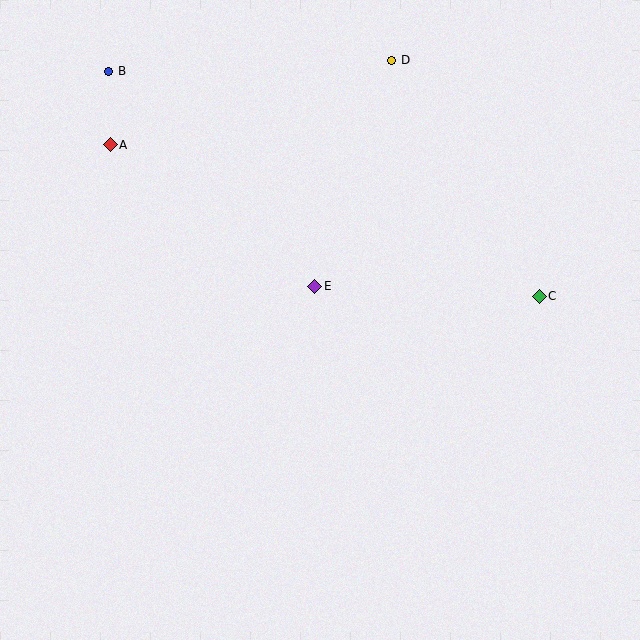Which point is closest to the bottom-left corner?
Point E is closest to the bottom-left corner.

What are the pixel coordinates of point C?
Point C is at (539, 296).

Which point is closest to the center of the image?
Point E at (315, 286) is closest to the center.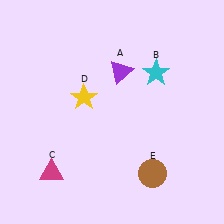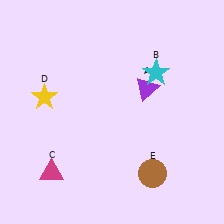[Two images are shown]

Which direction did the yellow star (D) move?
The yellow star (D) moved left.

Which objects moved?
The objects that moved are: the purple triangle (A), the yellow star (D).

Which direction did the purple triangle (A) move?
The purple triangle (A) moved right.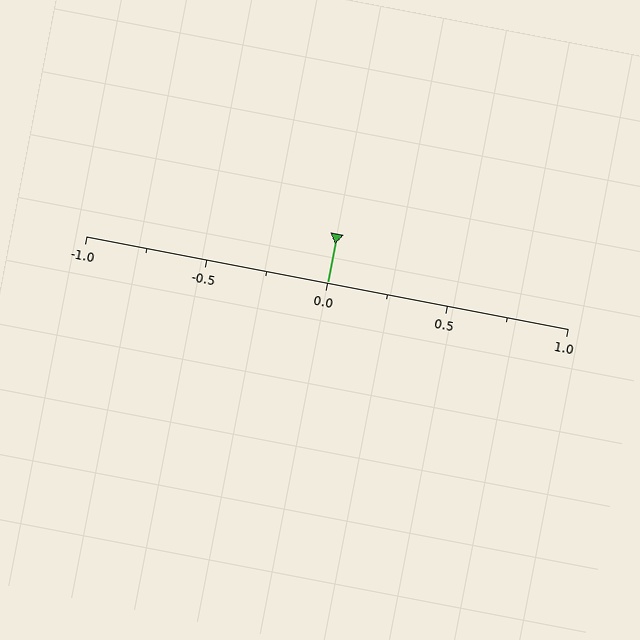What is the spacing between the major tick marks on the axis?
The major ticks are spaced 0.5 apart.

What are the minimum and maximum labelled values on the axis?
The axis runs from -1.0 to 1.0.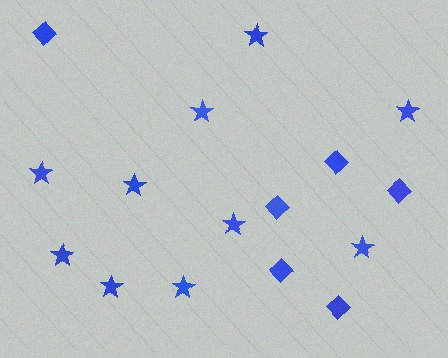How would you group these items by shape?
There are 2 groups: one group of stars (10) and one group of diamonds (6).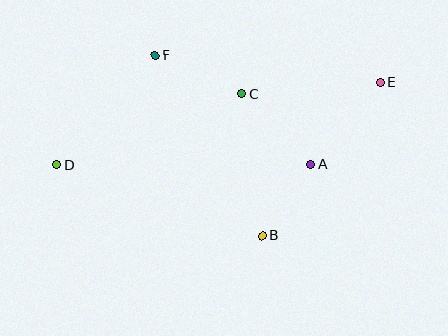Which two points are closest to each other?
Points A and B are closest to each other.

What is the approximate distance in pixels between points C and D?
The distance between C and D is approximately 198 pixels.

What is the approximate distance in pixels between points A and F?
The distance between A and F is approximately 190 pixels.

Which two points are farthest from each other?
Points D and E are farthest from each other.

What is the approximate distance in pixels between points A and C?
The distance between A and C is approximately 99 pixels.